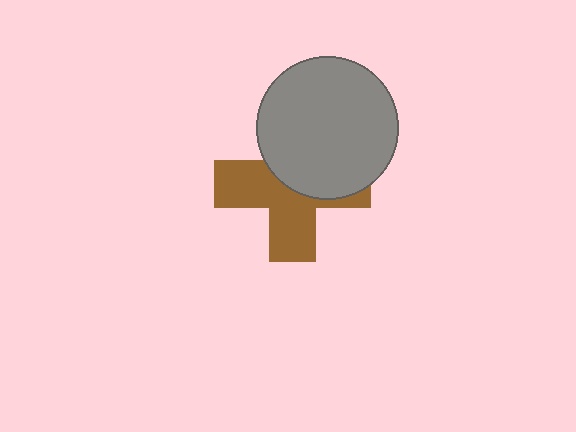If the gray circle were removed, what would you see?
You would see the complete brown cross.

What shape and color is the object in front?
The object in front is a gray circle.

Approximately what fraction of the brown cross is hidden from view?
Roughly 47% of the brown cross is hidden behind the gray circle.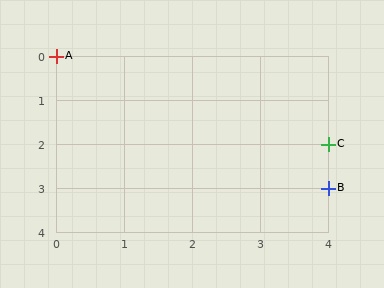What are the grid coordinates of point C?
Point C is at grid coordinates (4, 2).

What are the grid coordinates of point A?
Point A is at grid coordinates (0, 0).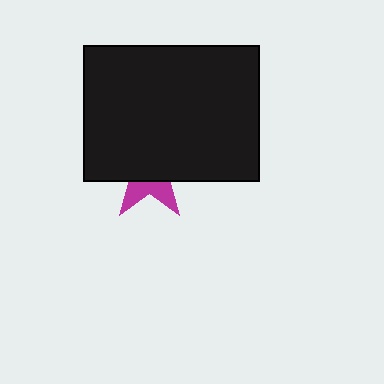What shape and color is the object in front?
The object in front is a black rectangle.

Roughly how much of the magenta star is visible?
A small part of it is visible (roughly 35%).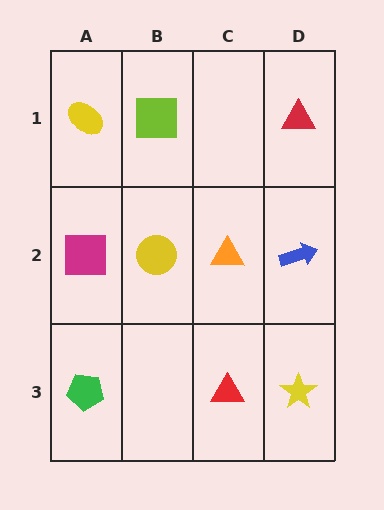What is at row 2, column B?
A yellow circle.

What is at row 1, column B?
A lime square.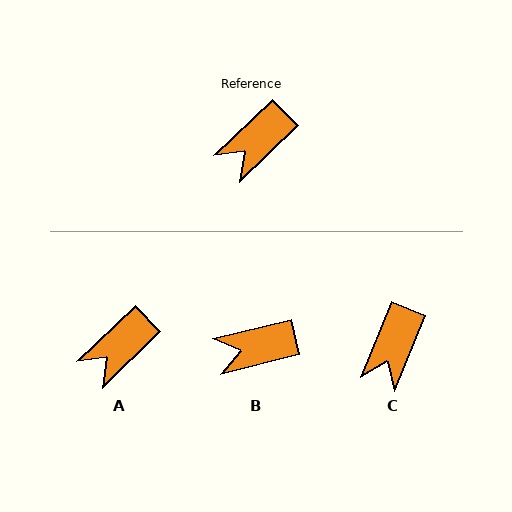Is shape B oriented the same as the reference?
No, it is off by about 30 degrees.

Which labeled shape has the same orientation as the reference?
A.